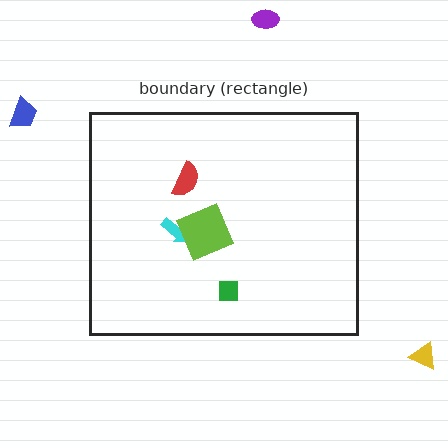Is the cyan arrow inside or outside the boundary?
Inside.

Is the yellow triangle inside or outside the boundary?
Outside.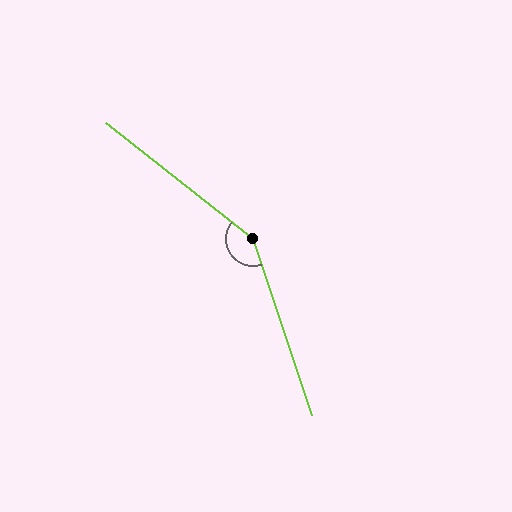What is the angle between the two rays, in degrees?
Approximately 146 degrees.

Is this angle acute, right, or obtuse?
It is obtuse.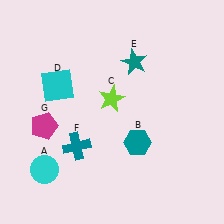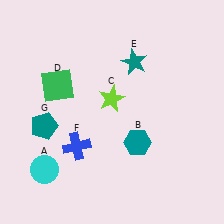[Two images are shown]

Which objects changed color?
D changed from cyan to green. F changed from teal to blue. G changed from magenta to teal.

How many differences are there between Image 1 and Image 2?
There are 3 differences between the two images.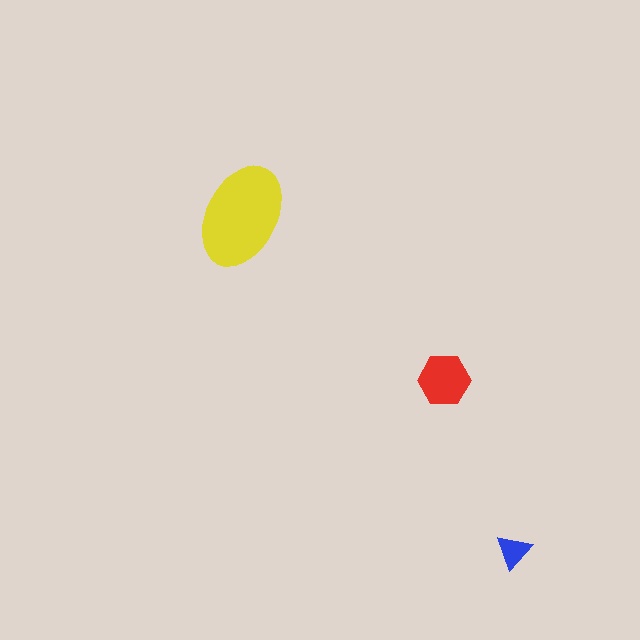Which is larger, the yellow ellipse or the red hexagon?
The yellow ellipse.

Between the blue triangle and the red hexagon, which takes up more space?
The red hexagon.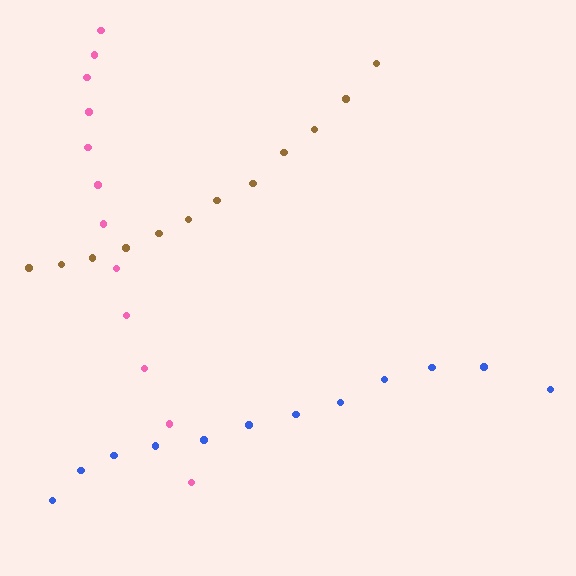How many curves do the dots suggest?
There are 3 distinct paths.